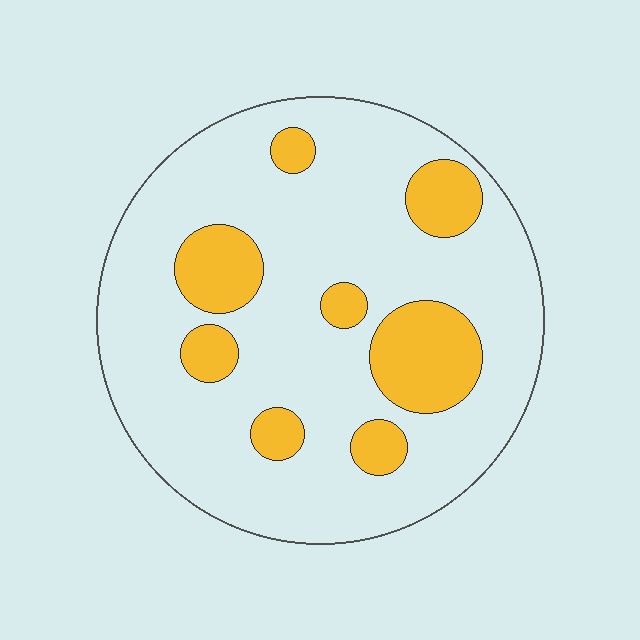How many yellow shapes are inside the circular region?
8.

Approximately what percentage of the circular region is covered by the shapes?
Approximately 20%.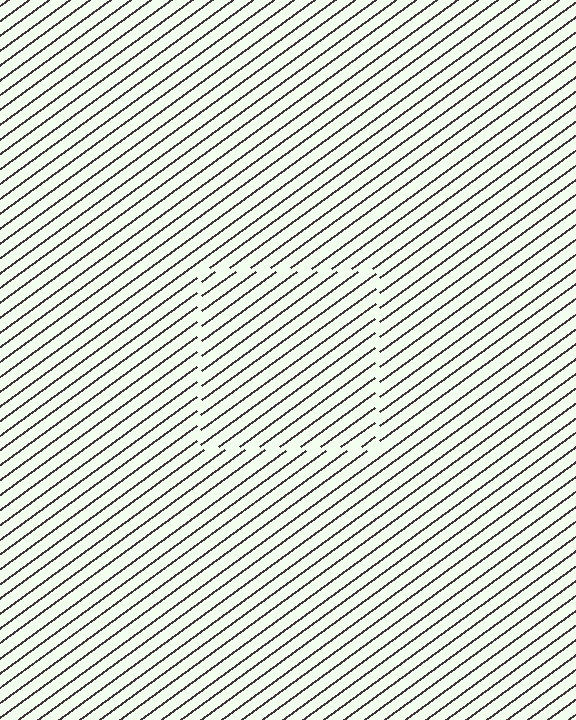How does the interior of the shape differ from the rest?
The interior of the shape contains the same grating, shifted by half a period — the contour is defined by the phase discontinuity where line-ends from the inner and outer gratings abut.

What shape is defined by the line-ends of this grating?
An illusory square. The interior of the shape contains the same grating, shifted by half a period — the contour is defined by the phase discontinuity where line-ends from the inner and outer gratings abut.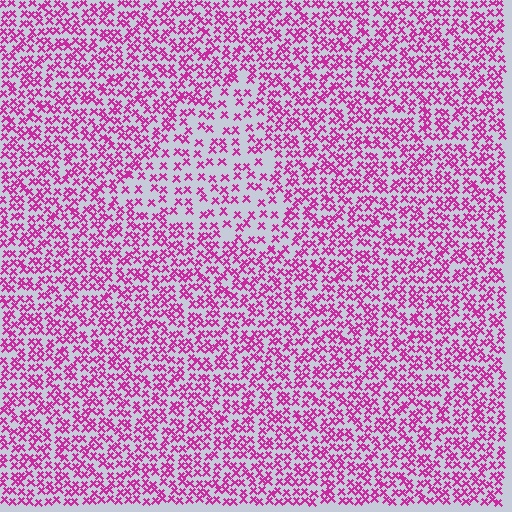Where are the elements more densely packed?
The elements are more densely packed outside the triangle boundary.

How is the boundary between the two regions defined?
The boundary is defined by a change in element density (approximately 1.9x ratio). All elements are the same color, size, and shape.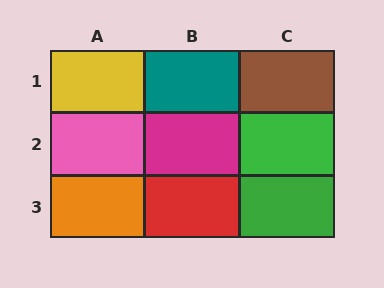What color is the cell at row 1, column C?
Brown.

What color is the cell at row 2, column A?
Pink.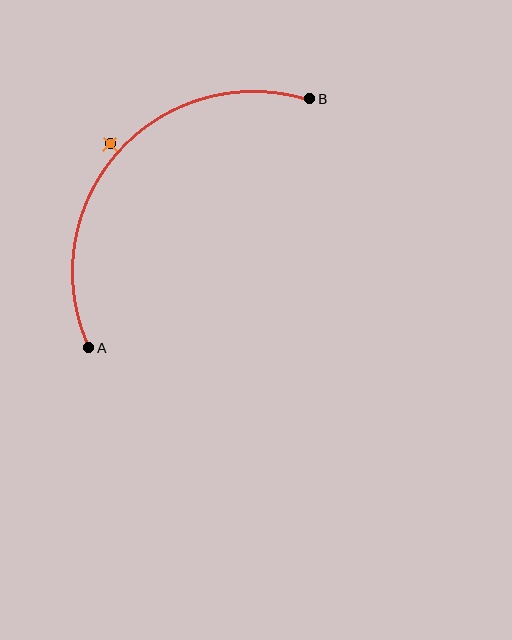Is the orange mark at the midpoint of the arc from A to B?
No — the orange mark does not lie on the arc at all. It sits slightly outside the curve.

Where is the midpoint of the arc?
The arc midpoint is the point on the curve farthest from the straight line joining A and B. It sits above and to the left of that line.